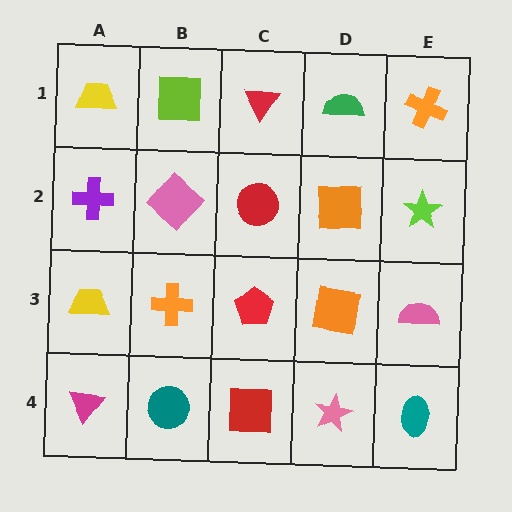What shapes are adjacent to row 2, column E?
An orange cross (row 1, column E), a pink semicircle (row 3, column E), an orange square (row 2, column D).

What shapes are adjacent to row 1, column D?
An orange square (row 2, column D), a red triangle (row 1, column C), an orange cross (row 1, column E).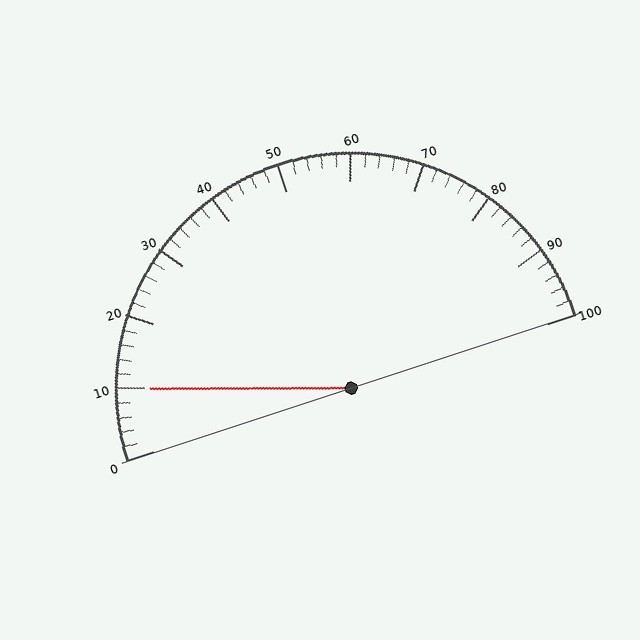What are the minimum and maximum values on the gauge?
The gauge ranges from 0 to 100.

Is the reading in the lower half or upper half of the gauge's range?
The reading is in the lower half of the range (0 to 100).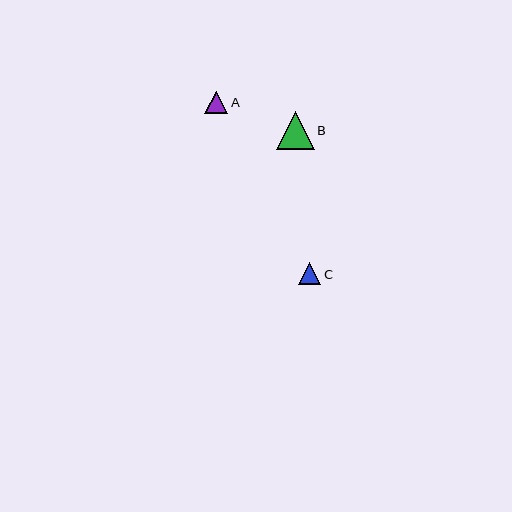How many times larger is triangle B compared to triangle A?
Triangle B is approximately 1.7 times the size of triangle A.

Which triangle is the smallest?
Triangle C is the smallest with a size of approximately 23 pixels.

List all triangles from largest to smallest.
From largest to smallest: B, A, C.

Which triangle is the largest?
Triangle B is the largest with a size of approximately 38 pixels.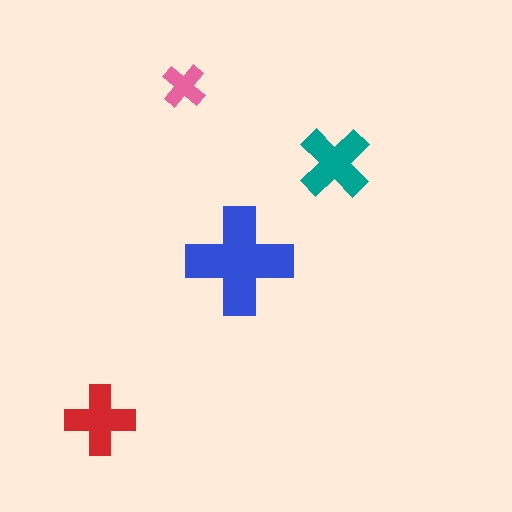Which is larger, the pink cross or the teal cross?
The teal one.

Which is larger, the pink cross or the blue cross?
The blue one.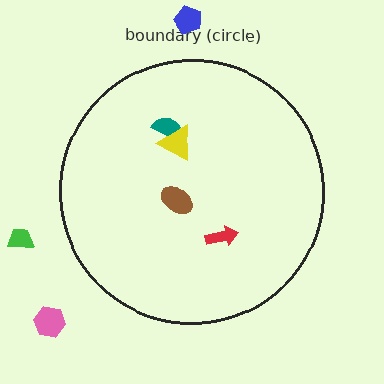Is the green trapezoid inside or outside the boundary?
Outside.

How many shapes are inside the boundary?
4 inside, 3 outside.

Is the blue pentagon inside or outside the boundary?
Outside.